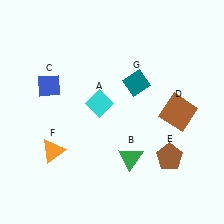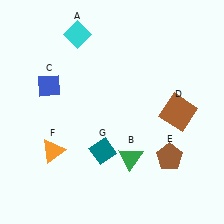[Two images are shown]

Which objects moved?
The objects that moved are: the cyan diamond (A), the teal diamond (G).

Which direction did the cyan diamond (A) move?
The cyan diamond (A) moved up.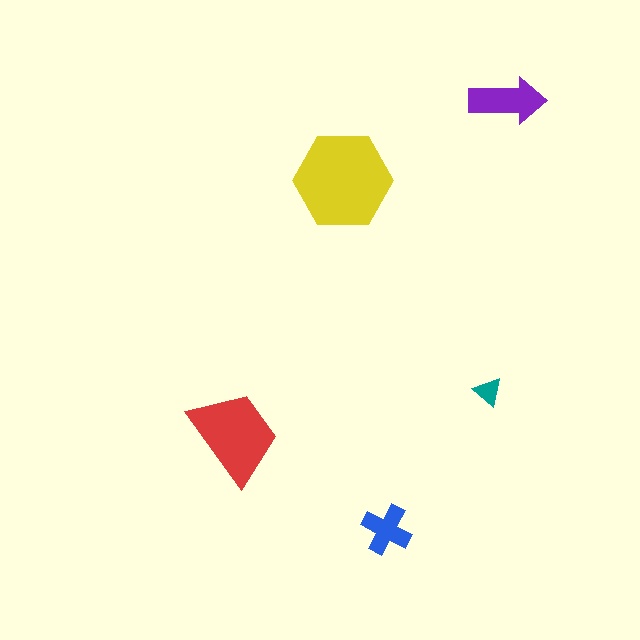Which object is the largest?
The yellow hexagon.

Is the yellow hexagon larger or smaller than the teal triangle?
Larger.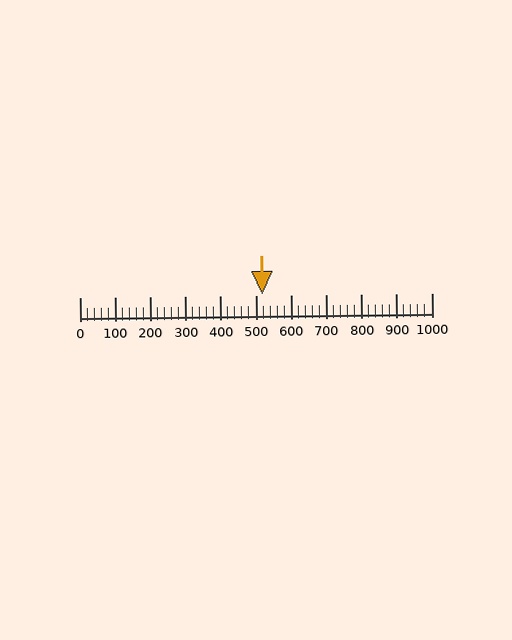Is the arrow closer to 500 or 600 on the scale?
The arrow is closer to 500.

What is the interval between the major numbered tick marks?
The major tick marks are spaced 100 units apart.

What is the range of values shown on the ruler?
The ruler shows values from 0 to 1000.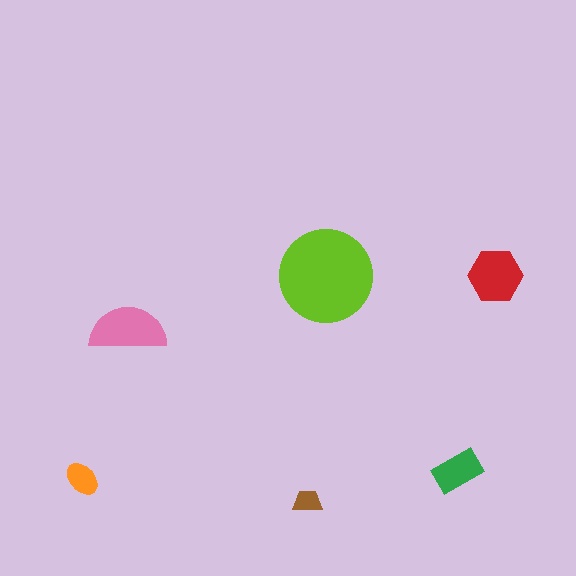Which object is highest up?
The lime circle is topmost.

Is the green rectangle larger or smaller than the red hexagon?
Smaller.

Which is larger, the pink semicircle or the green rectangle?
The pink semicircle.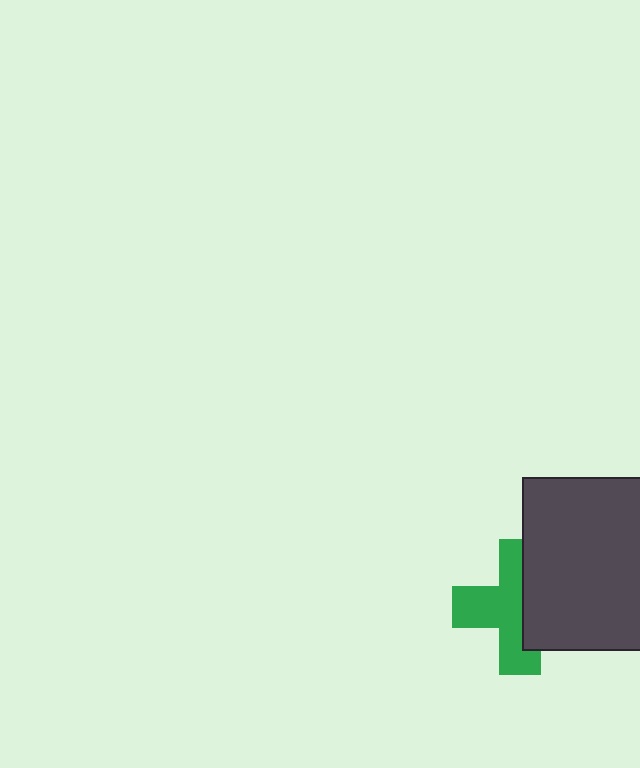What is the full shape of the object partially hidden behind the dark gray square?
The partially hidden object is a green cross.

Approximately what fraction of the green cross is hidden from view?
Roughly 43% of the green cross is hidden behind the dark gray square.